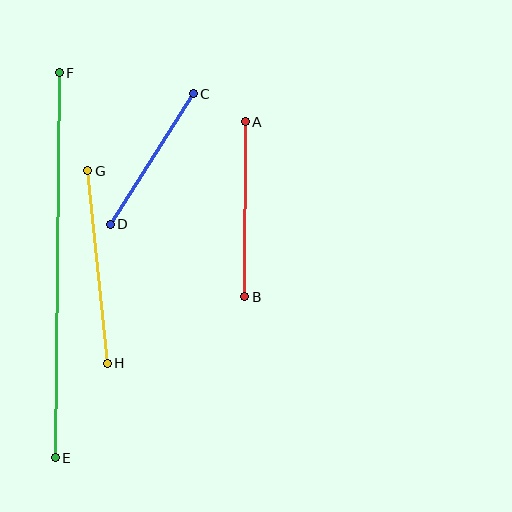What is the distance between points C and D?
The distance is approximately 155 pixels.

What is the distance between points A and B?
The distance is approximately 175 pixels.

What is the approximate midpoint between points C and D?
The midpoint is at approximately (152, 159) pixels.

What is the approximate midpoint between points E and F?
The midpoint is at approximately (57, 265) pixels.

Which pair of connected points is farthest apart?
Points E and F are farthest apart.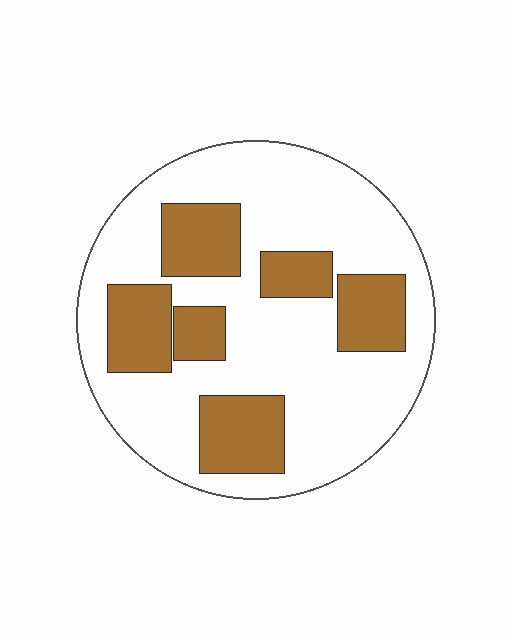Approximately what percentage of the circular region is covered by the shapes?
Approximately 30%.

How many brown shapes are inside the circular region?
6.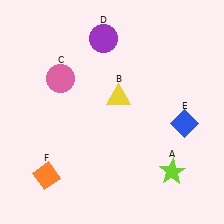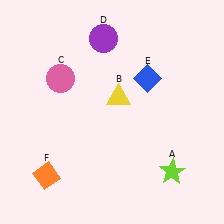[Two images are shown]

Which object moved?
The blue diamond (E) moved up.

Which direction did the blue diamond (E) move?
The blue diamond (E) moved up.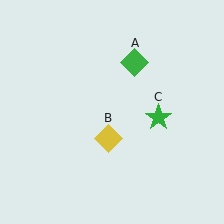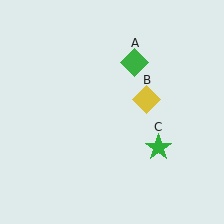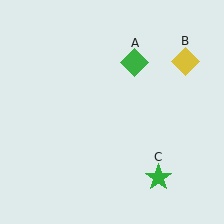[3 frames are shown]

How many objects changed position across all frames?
2 objects changed position: yellow diamond (object B), green star (object C).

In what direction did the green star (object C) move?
The green star (object C) moved down.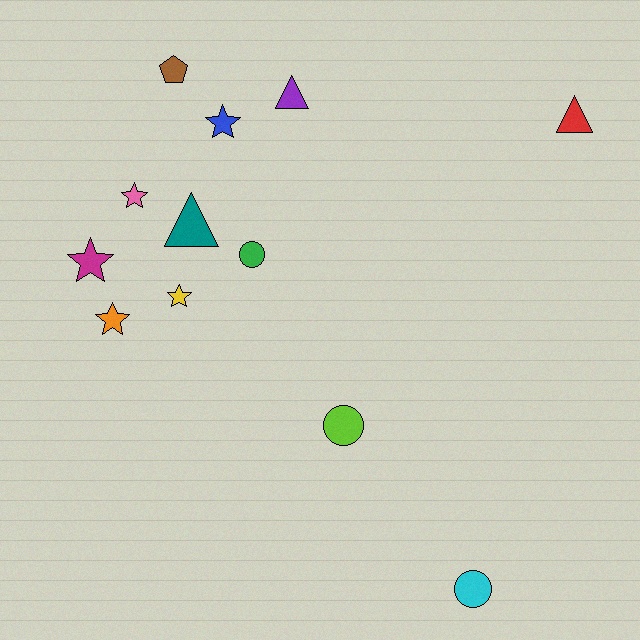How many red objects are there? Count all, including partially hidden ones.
There is 1 red object.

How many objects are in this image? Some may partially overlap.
There are 12 objects.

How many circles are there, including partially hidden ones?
There are 3 circles.